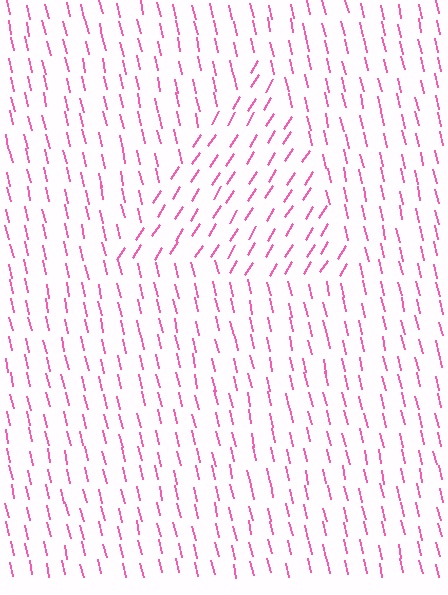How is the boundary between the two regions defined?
The boundary is defined purely by a change in line orientation (approximately 45 degrees difference). All lines are the same color and thickness.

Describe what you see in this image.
The image is filled with small pink line segments. A triangle region in the image has lines oriented differently from the surrounding lines, creating a visible texture boundary.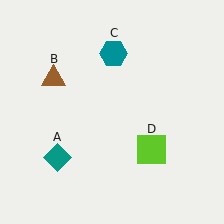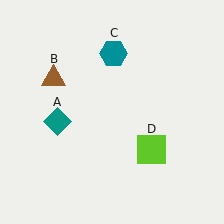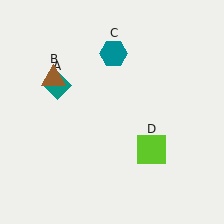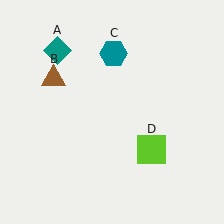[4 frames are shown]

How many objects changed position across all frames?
1 object changed position: teal diamond (object A).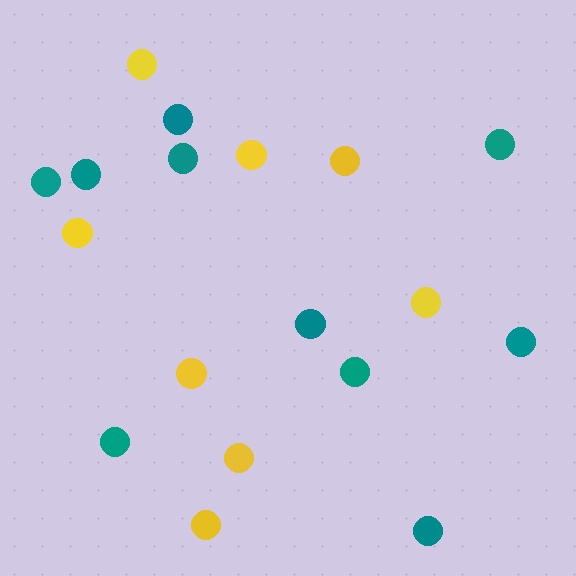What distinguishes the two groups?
There are 2 groups: one group of teal circles (10) and one group of yellow circles (8).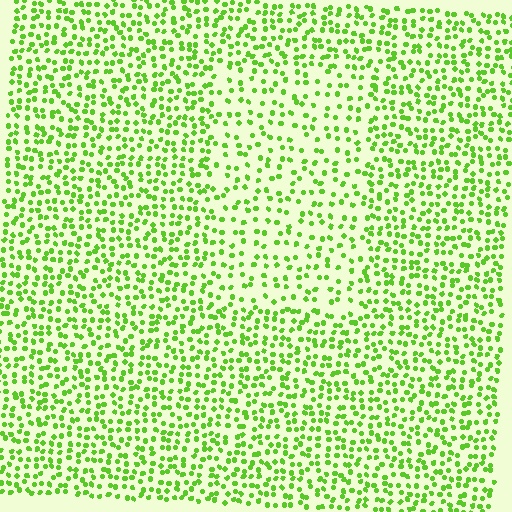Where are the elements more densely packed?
The elements are more densely packed outside the rectangle boundary.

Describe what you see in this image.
The image contains small lime elements arranged at two different densities. A rectangle-shaped region is visible where the elements are less densely packed than the surrounding area.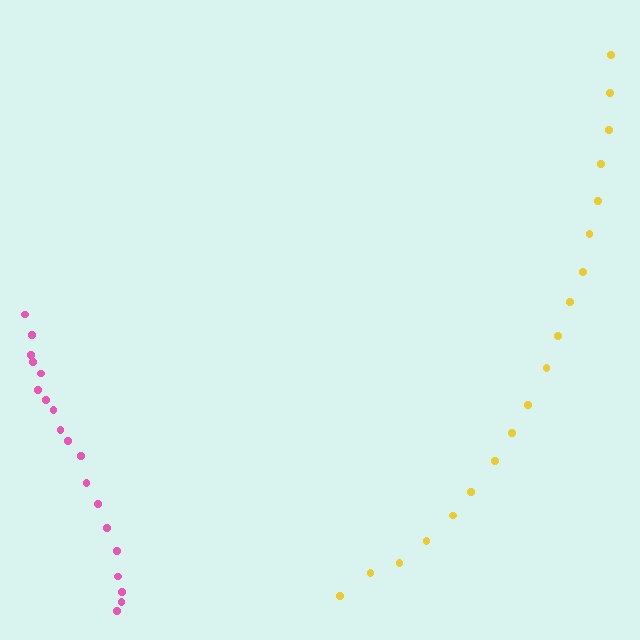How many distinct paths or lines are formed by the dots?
There are 2 distinct paths.